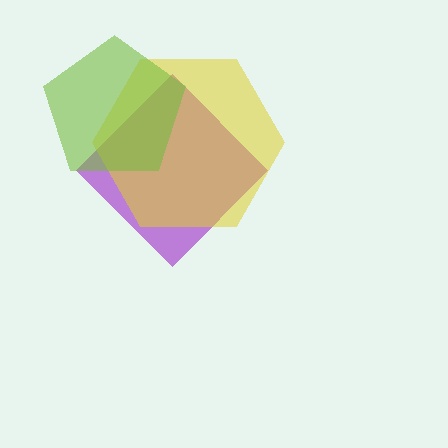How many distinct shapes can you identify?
There are 3 distinct shapes: a purple diamond, a yellow hexagon, a lime pentagon.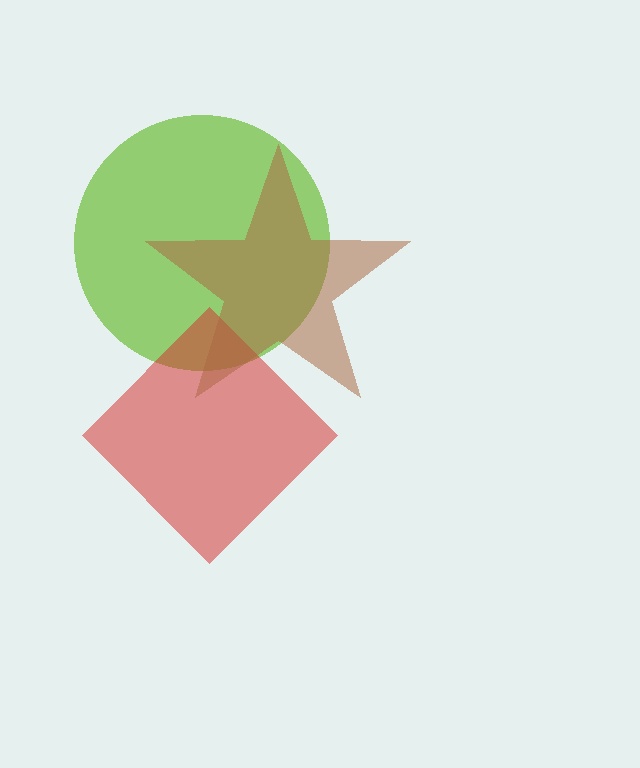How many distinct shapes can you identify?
There are 3 distinct shapes: a lime circle, a red diamond, a brown star.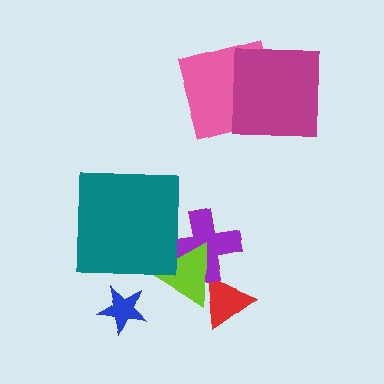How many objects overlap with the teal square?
1 object overlaps with the teal square.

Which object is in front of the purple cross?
The lime triangle is in front of the purple cross.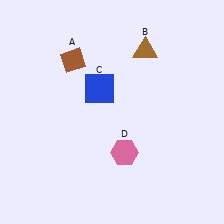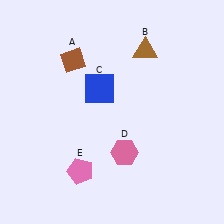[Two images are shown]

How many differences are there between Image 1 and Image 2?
There is 1 difference between the two images.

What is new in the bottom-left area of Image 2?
A pink pentagon (E) was added in the bottom-left area of Image 2.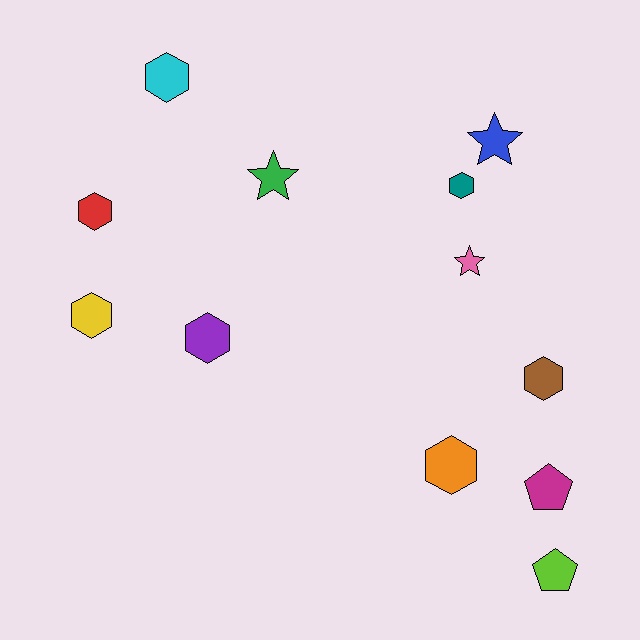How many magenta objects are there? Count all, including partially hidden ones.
There is 1 magenta object.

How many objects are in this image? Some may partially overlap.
There are 12 objects.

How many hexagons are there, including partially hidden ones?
There are 7 hexagons.